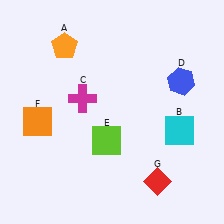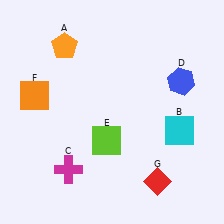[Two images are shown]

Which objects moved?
The objects that moved are: the magenta cross (C), the orange square (F).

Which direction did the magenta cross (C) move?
The magenta cross (C) moved down.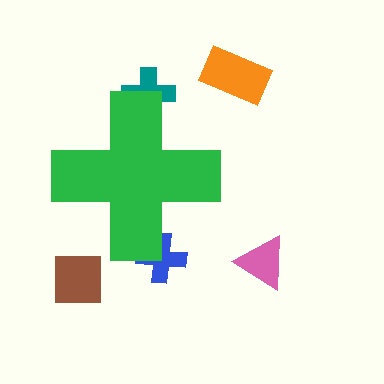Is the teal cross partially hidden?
Yes, the teal cross is partially hidden behind the green cross.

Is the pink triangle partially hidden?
No, the pink triangle is fully visible.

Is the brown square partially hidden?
No, the brown square is fully visible.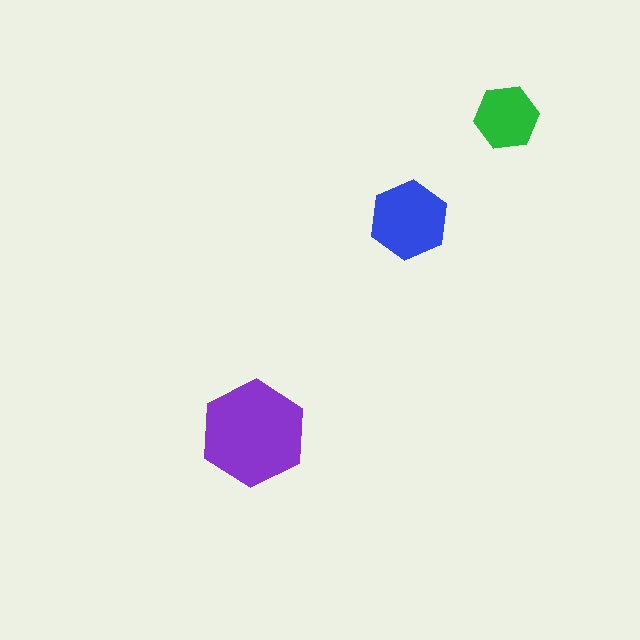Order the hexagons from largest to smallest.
the purple one, the blue one, the green one.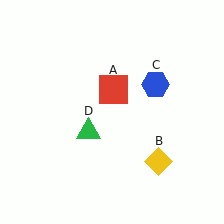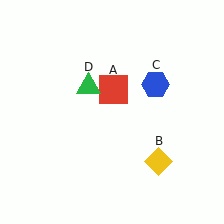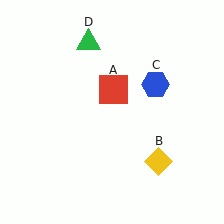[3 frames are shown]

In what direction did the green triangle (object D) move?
The green triangle (object D) moved up.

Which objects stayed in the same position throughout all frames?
Red square (object A) and yellow diamond (object B) and blue hexagon (object C) remained stationary.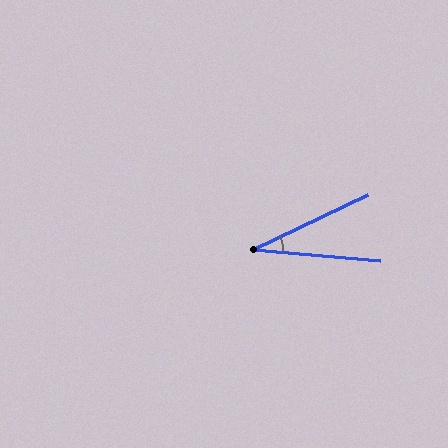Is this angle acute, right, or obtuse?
It is acute.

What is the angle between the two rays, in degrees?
Approximately 31 degrees.